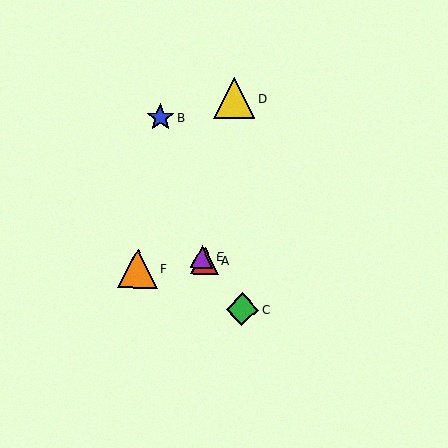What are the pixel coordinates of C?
Object C is at (242, 309).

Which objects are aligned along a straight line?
Objects A, C, E are aligned along a straight line.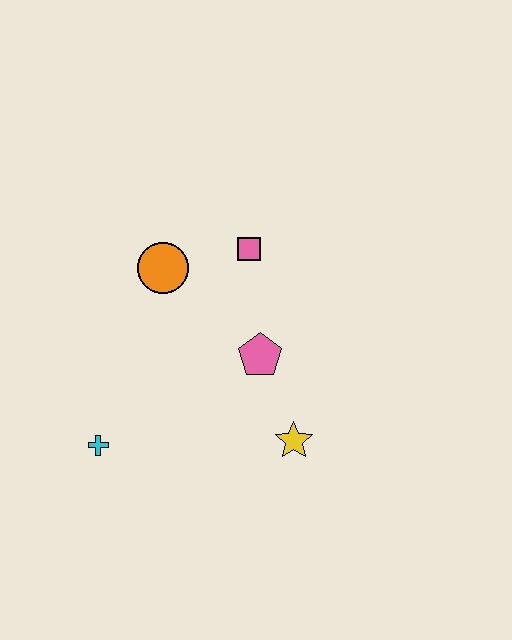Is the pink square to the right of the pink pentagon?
No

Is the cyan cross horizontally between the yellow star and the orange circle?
No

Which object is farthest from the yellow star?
The orange circle is farthest from the yellow star.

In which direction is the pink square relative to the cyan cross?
The pink square is above the cyan cross.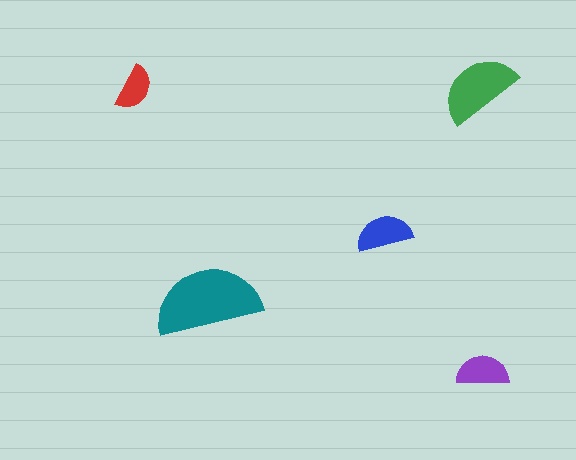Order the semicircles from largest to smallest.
the teal one, the green one, the blue one, the purple one, the red one.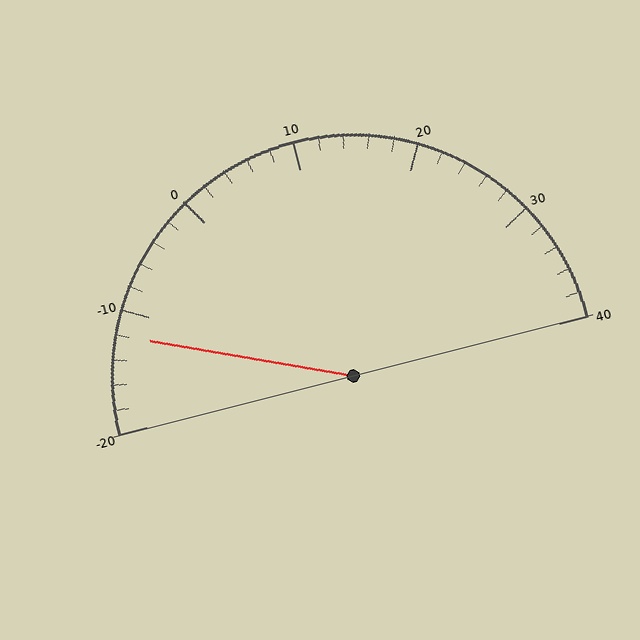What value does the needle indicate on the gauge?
The needle indicates approximately -12.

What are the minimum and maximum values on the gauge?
The gauge ranges from -20 to 40.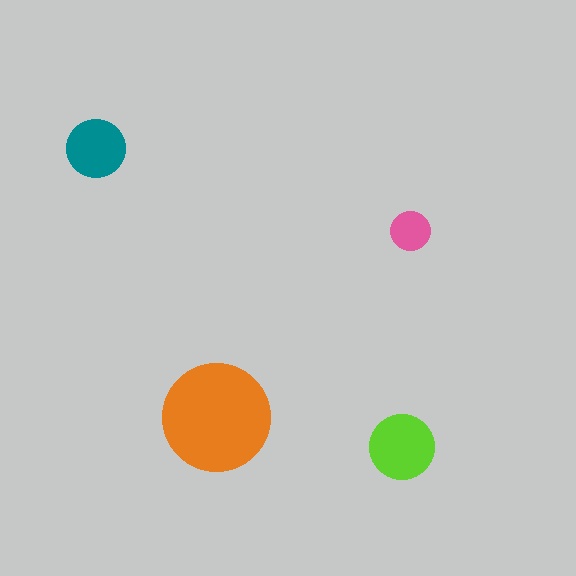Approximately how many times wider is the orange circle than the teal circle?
About 2 times wider.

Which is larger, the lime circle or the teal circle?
The lime one.